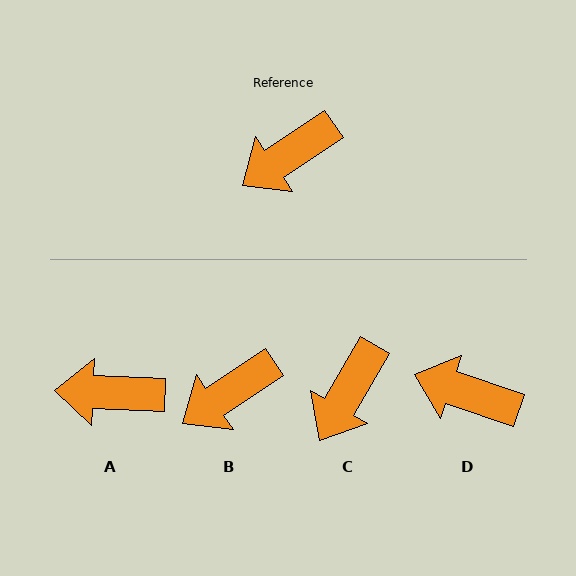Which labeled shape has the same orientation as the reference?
B.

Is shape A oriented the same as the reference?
No, it is off by about 36 degrees.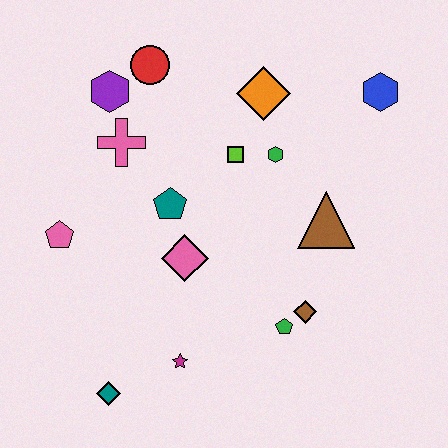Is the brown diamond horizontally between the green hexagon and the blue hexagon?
Yes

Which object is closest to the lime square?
The green hexagon is closest to the lime square.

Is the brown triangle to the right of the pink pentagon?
Yes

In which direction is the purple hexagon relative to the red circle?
The purple hexagon is to the left of the red circle.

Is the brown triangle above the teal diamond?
Yes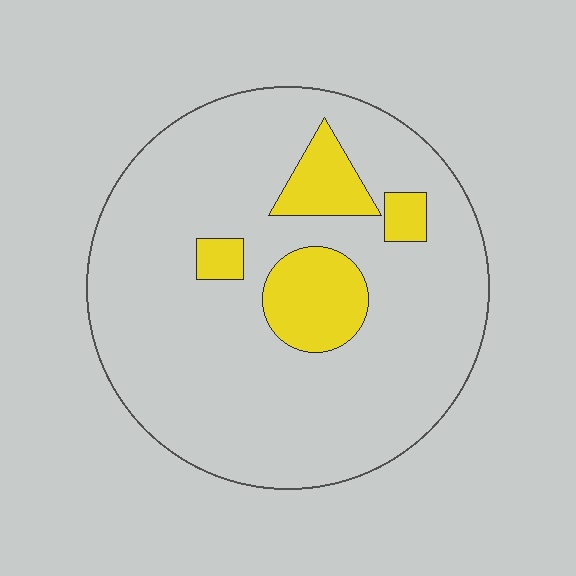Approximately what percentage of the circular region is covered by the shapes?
Approximately 15%.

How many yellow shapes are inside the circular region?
4.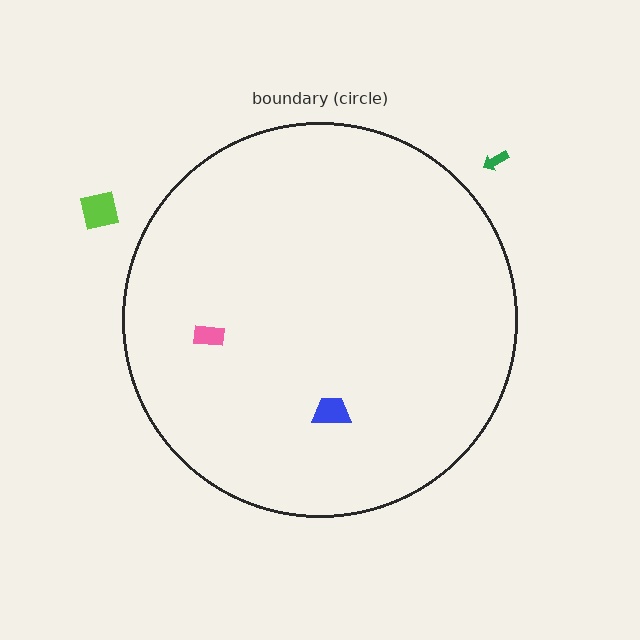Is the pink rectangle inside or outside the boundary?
Inside.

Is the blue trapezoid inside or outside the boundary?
Inside.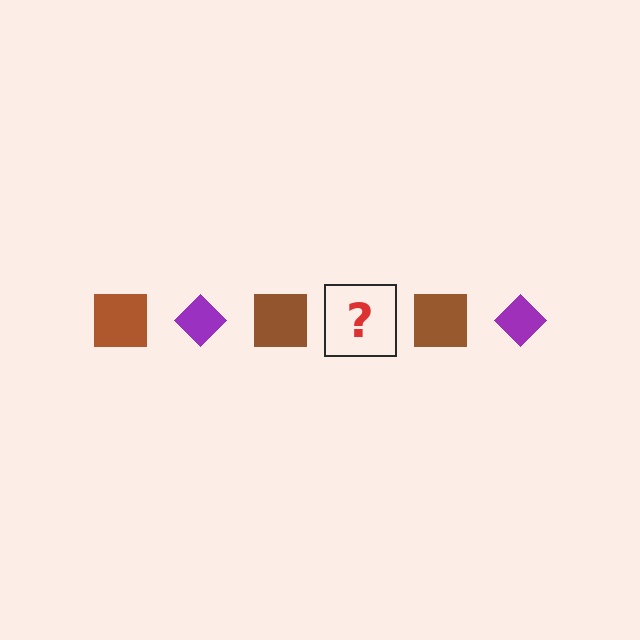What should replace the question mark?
The question mark should be replaced with a purple diamond.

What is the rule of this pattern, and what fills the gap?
The rule is that the pattern alternates between brown square and purple diamond. The gap should be filled with a purple diamond.